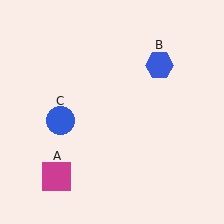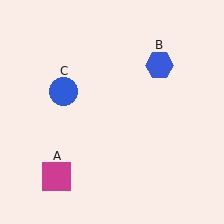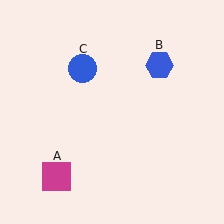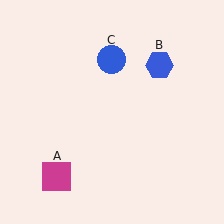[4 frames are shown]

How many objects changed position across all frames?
1 object changed position: blue circle (object C).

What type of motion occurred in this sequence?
The blue circle (object C) rotated clockwise around the center of the scene.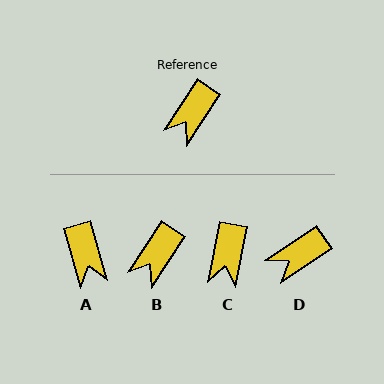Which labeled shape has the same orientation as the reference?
B.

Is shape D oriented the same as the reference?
No, it is off by about 23 degrees.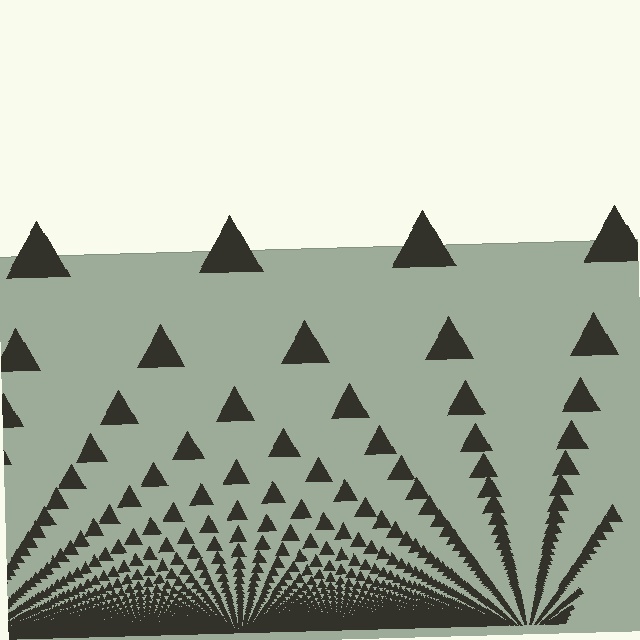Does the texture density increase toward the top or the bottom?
Density increases toward the bottom.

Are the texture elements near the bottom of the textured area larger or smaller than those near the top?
Smaller. The gradient is inverted — elements near the bottom are smaller and denser.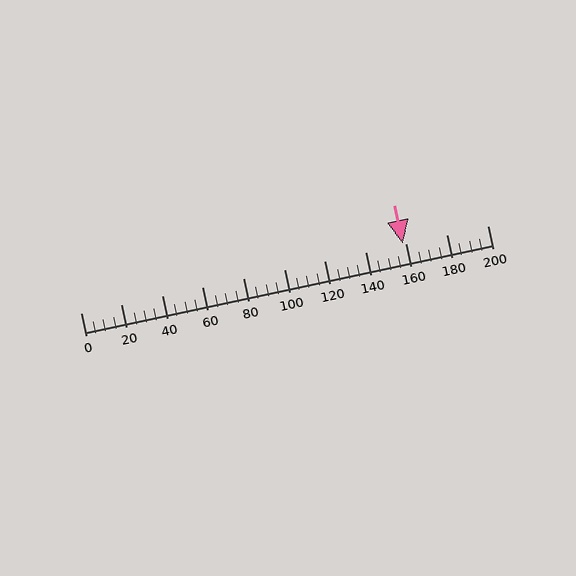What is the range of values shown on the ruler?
The ruler shows values from 0 to 200.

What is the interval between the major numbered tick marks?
The major tick marks are spaced 20 units apart.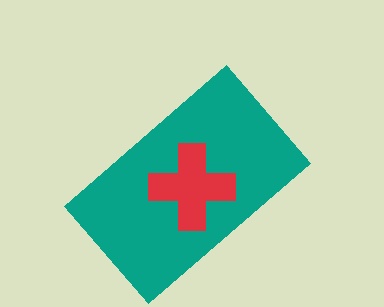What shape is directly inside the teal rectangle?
The red cross.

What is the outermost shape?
The teal rectangle.